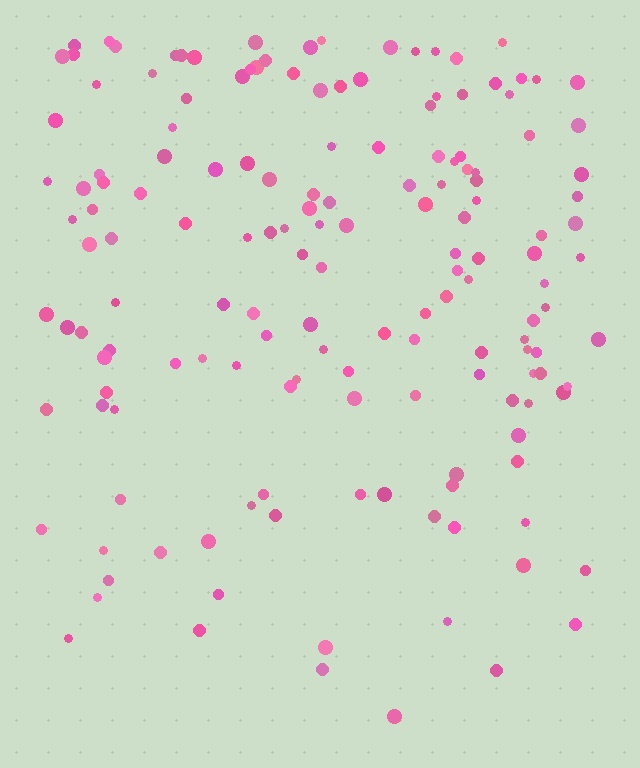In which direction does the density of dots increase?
From bottom to top, with the top side densest.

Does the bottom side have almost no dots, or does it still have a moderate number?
Still a moderate number, just noticeably fewer than the top.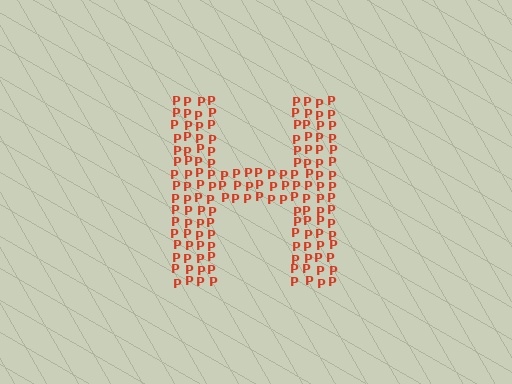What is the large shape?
The large shape is the letter H.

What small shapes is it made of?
It is made of small letter P's.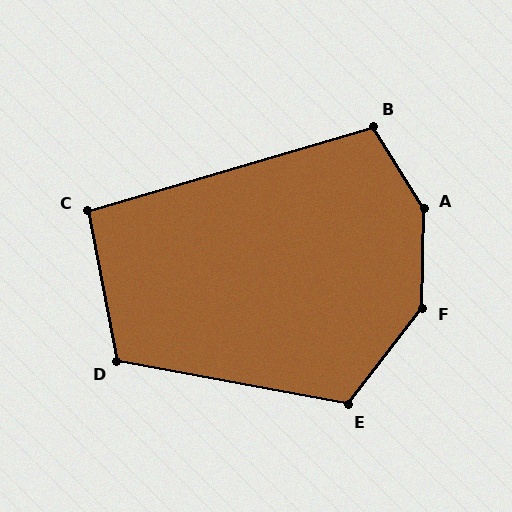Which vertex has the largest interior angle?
A, at approximately 147 degrees.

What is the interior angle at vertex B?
Approximately 106 degrees (obtuse).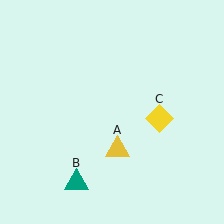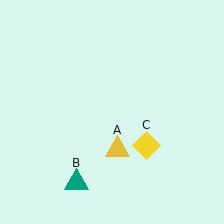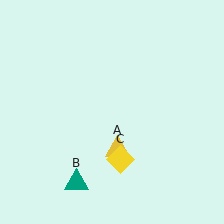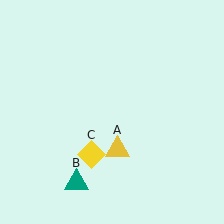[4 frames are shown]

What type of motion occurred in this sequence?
The yellow diamond (object C) rotated clockwise around the center of the scene.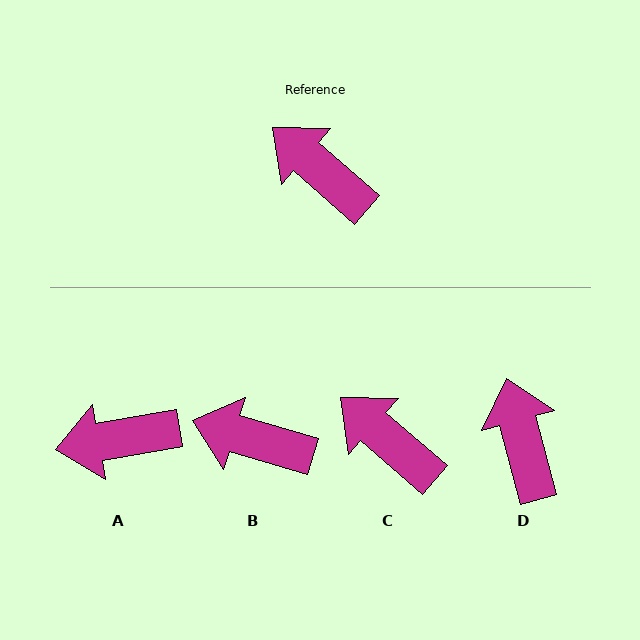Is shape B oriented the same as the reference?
No, it is off by about 25 degrees.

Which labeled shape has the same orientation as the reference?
C.